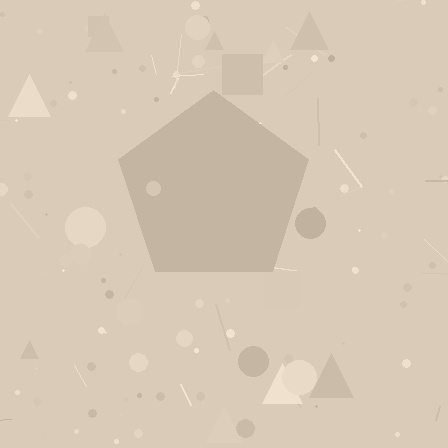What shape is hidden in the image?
A pentagon is hidden in the image.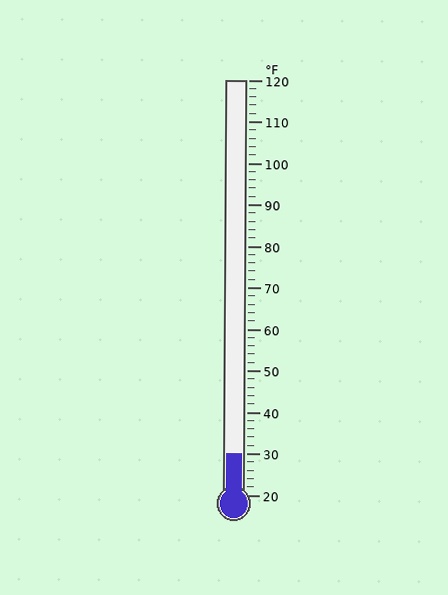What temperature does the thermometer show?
The thermometer shows approximately 30°F.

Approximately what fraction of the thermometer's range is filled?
The thermometer is filled to approximately 10% of its range.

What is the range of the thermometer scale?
The thermometer scale ranges from 20°F to 120°F.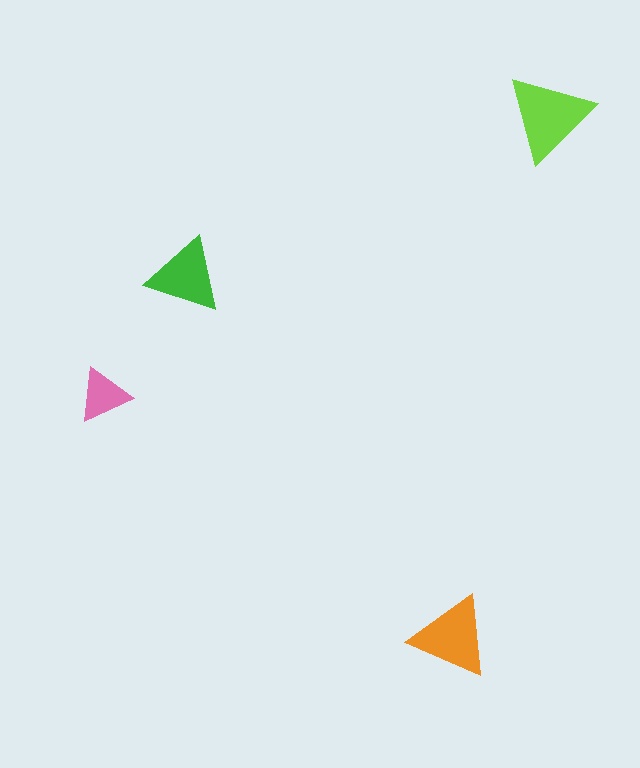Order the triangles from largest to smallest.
the lime one, the orange one, the green one, the pink one.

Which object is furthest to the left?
The pink triangle is leftmost.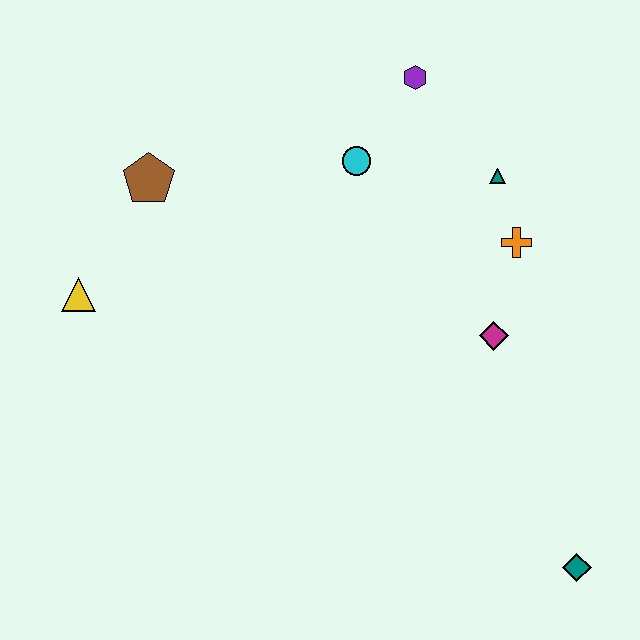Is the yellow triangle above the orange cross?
No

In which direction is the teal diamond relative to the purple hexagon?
The teal diamond is below the purple hexagon.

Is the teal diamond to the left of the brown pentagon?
No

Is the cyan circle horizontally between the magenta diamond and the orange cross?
No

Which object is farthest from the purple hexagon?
The teal diamond is farthest from the purple hexagon.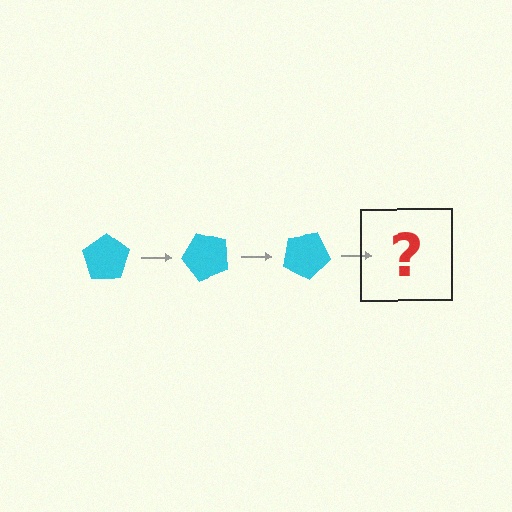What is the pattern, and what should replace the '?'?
The pattern is that the pentagon rotates 50 degrees each step. The '?' should be a cyan pentagon rotated 150 degrees.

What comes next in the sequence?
The next element should be a cyan pentagon rotated 150 degrees.